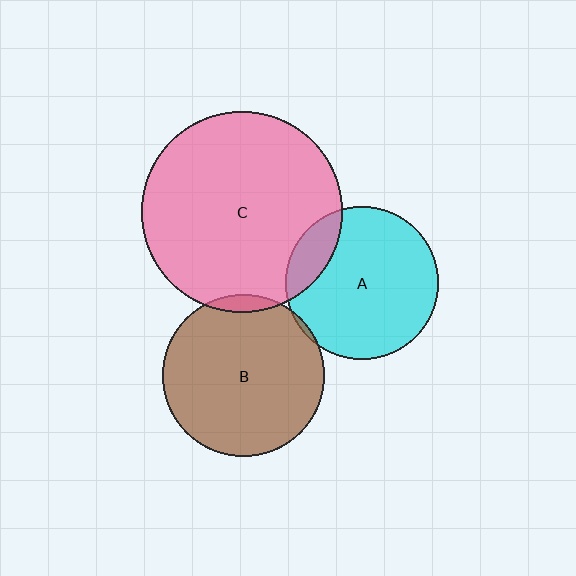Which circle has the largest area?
Circle C (pink).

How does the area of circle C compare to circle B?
Approximately 1.5 times.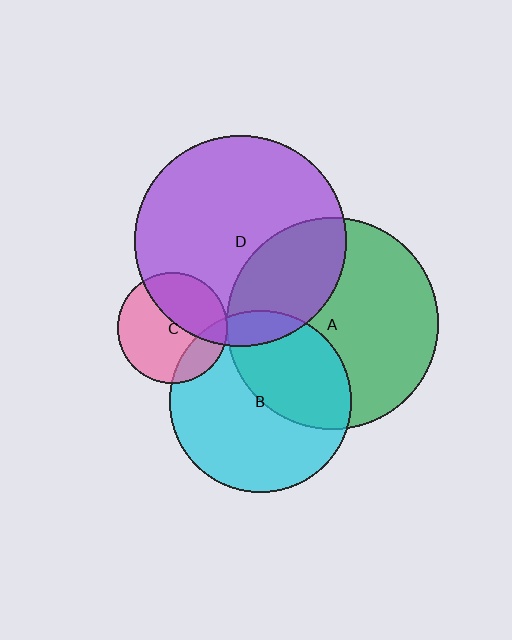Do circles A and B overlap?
Yes.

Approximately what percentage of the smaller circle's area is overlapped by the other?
Approximately 40%.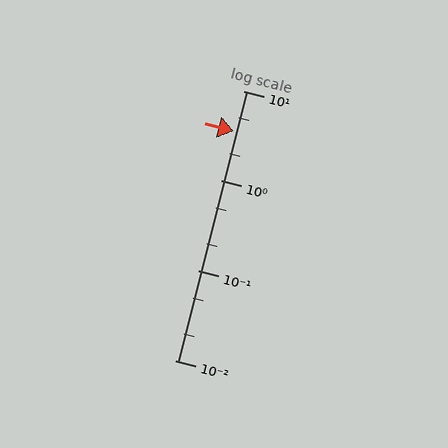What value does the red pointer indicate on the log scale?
The pointer indicates approximately 3.6.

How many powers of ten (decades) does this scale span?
The scale spans 3 decades, from 0.01 to 10.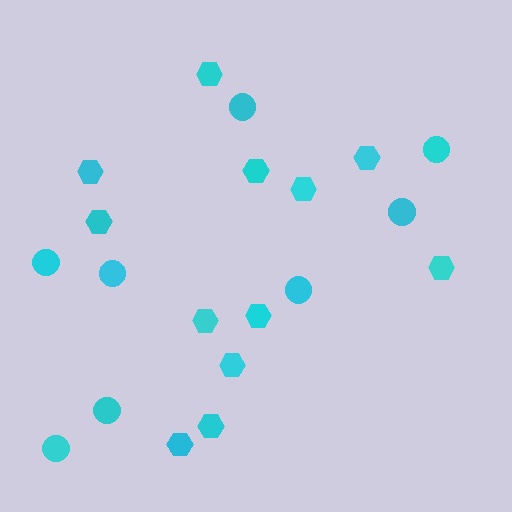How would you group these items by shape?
There are 2 groups: one group of hexagons (12) and one group of circles (8).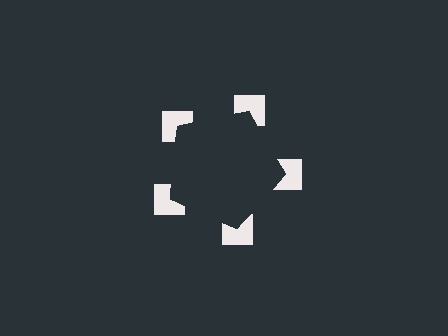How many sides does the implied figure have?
5 sides.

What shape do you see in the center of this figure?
An illusory pentagon — its edges are inferred from the aligned wedge cuts in the notched squares, not physically drawn.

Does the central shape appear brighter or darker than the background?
It typically appears slightly darker than the background, even though no actual brightness change is drawn.